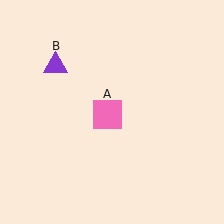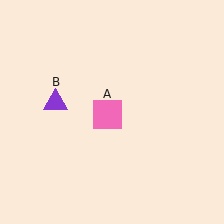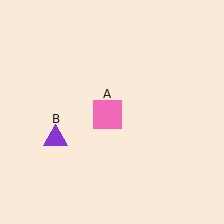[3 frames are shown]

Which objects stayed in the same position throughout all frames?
Pink square (object A) remained stationary.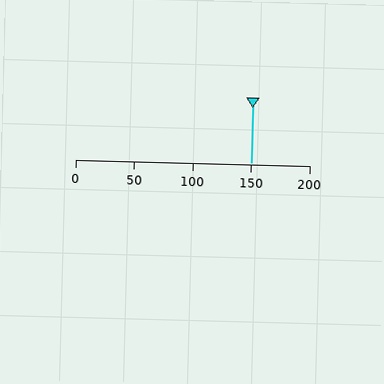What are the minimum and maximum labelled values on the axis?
The axis runs from 0 to 200.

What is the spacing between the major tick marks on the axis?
The major ticks are spaced 50 apart.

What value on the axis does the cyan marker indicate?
The marker indicates approximately 150.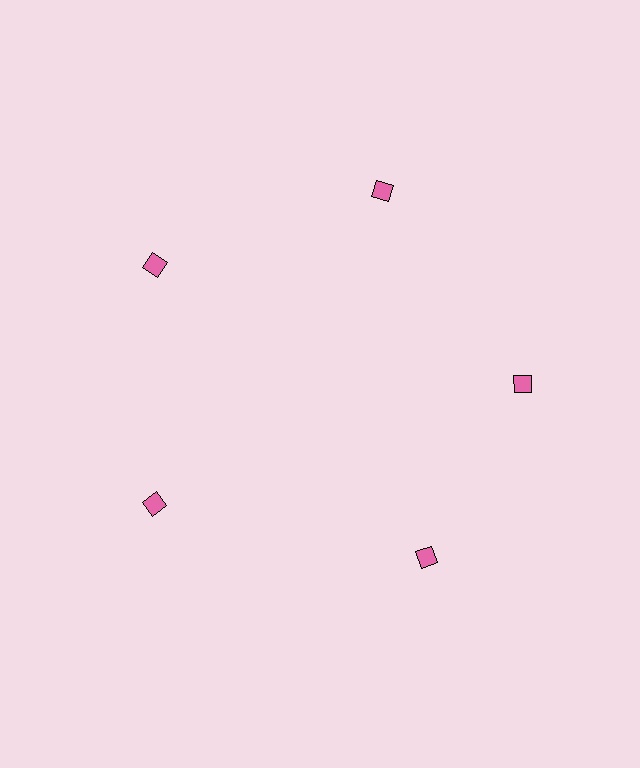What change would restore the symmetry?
The symmetry would be restored by rotating it back into even spacing with its neighbors so that all 5 diamonds sit at equal angles and equal distance from the center.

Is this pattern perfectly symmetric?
No. The 5 pink diamonds are arranged in a ring, but one element near the 5 o'clock position is rotated out of alignment along the ring, breaking the 5-fold rotational symmetry.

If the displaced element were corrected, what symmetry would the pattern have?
It would have 5-fold rotational symmetry — the pattern would map onto itself every 72 degrees.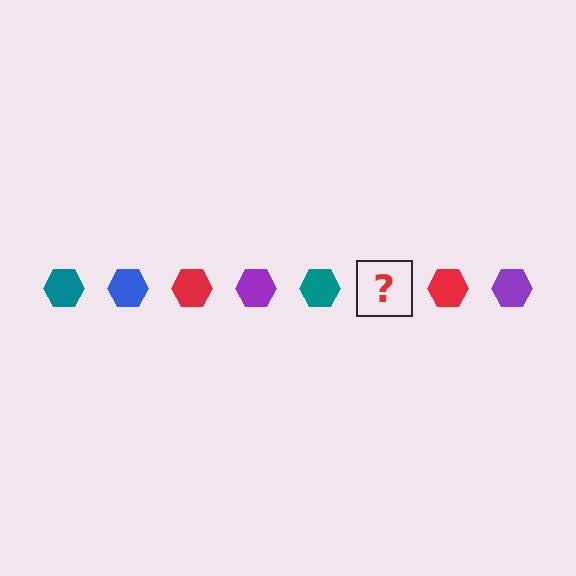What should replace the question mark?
The question mark should be replaced with a blue hexagon.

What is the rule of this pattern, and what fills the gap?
The rule is that the pattern cycles through teal, blue, red, purple hexagons. The gap should be filled with a blue hexagon.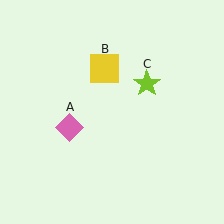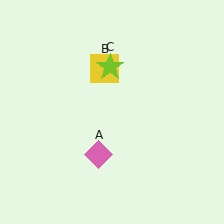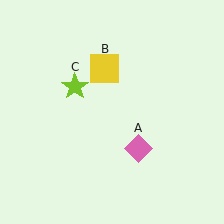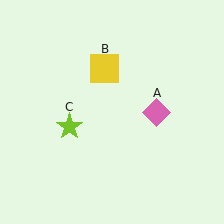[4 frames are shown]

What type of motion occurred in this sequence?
The pink diamond (object A), lime star (object C) rotated counterclockwise around the center of the scene.